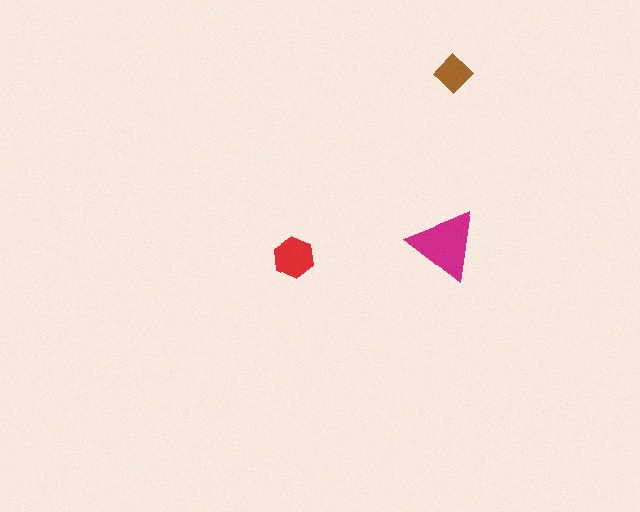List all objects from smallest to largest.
The brown diamond, the red hexagon, the magenta triangle.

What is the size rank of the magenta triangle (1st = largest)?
1st.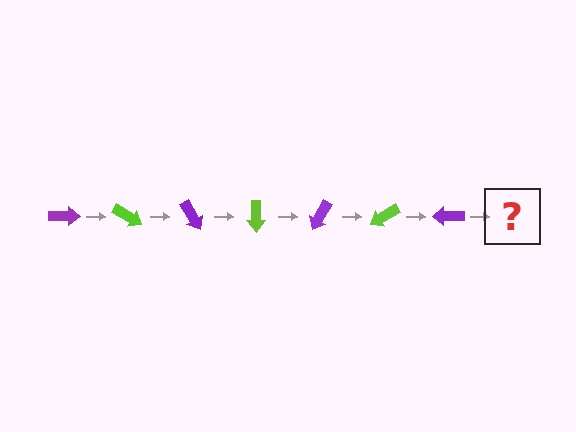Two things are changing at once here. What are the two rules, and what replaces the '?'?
The two rules are that it rotates 30 degrees each step and the color cycles through purple and lime. The '?' should be a lime arrow, rotated 210 degrees from the start.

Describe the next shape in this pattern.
It should be a lime arrow, rotated 210 degrees from the start.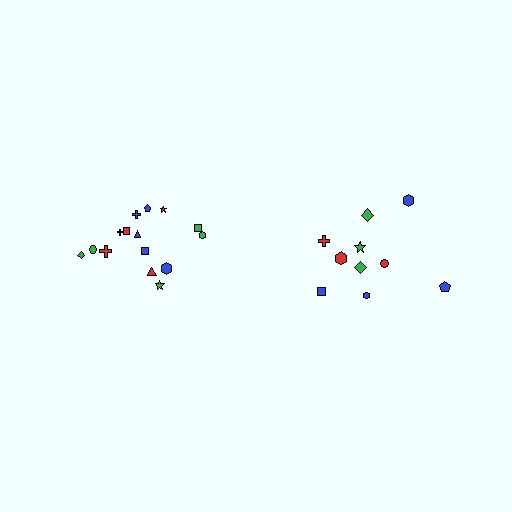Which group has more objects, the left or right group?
The left group.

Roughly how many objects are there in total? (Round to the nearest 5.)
Roughly 25 objects in total.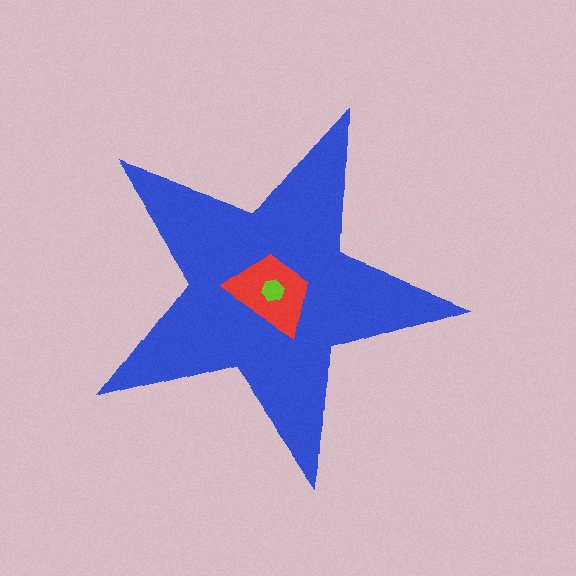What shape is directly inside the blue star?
The red trapezoid.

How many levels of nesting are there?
3.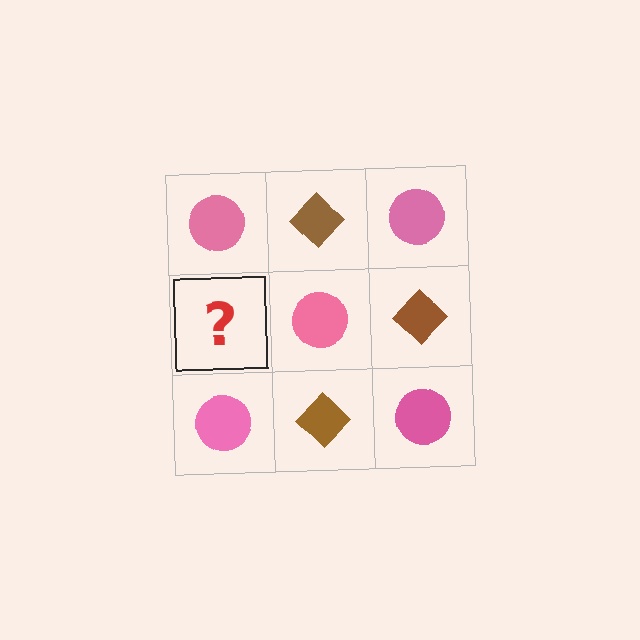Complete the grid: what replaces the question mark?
The question mark should be replaced with a brown diamond.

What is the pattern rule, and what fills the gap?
The rule is that it alternates pink circle and brown diamond in a checkerboard pattern. The gap should be filled with a brown diamond.